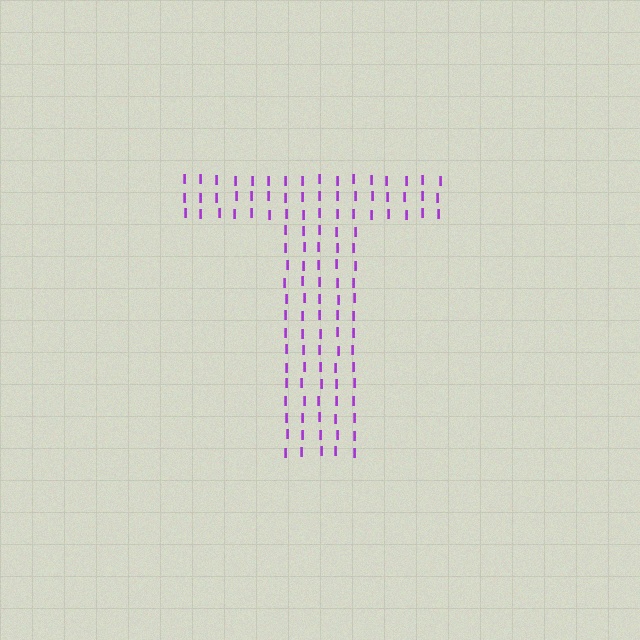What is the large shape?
The large shape is the letter T.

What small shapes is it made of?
It is made of small letter I's.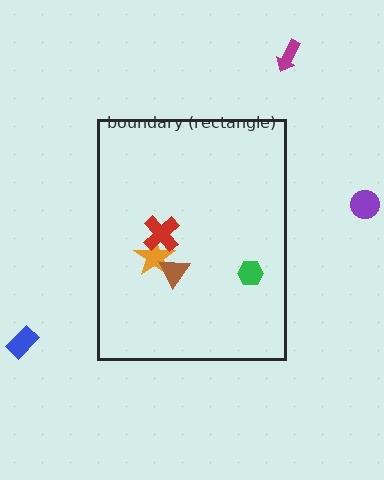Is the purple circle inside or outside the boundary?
Outside.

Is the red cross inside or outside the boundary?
Inside.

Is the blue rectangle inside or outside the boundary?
Outside.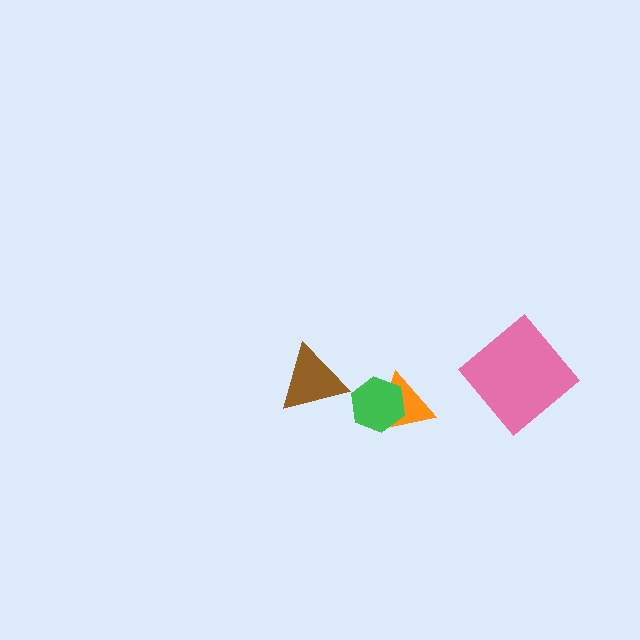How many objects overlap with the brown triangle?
0 objects overlap with the brown triangle.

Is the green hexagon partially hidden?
No, no other shape covers it.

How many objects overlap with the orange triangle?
1 object overlaps with the orange triangle.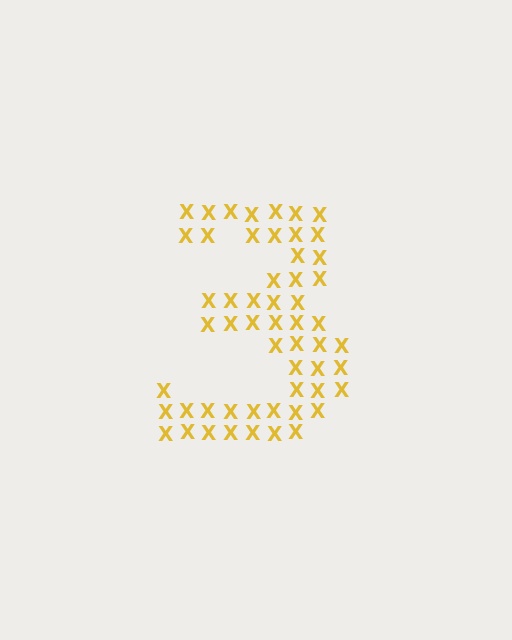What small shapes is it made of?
It is made of small letter X's.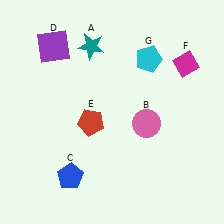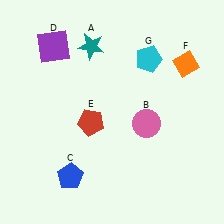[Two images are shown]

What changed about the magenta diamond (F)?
In Image 1, F is magenta. In Image 2, it changed to orange.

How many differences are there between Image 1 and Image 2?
There is 1 difference between the two images.